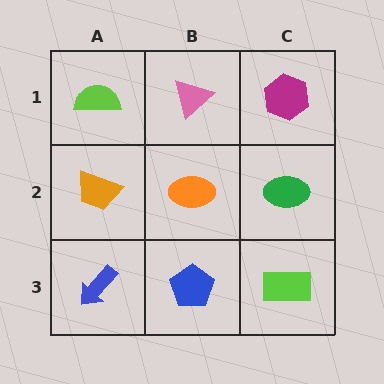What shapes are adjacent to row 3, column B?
An orange ellipse (row 2, column B), a blue arrow (row 3, column A), a lime rectangle (row 3, column C).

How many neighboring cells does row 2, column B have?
4.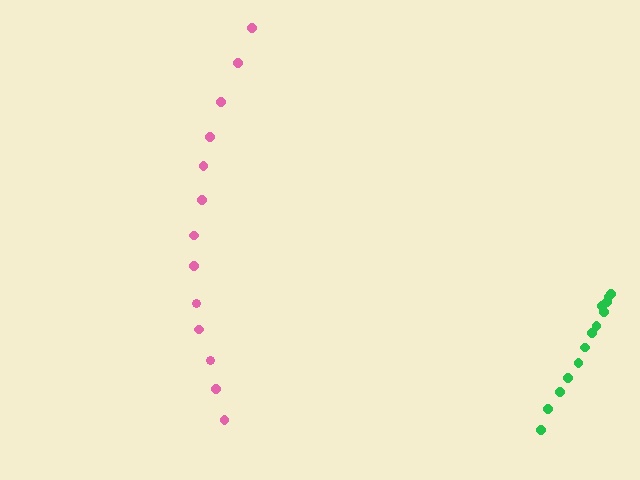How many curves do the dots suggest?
There are 2 distinct paths.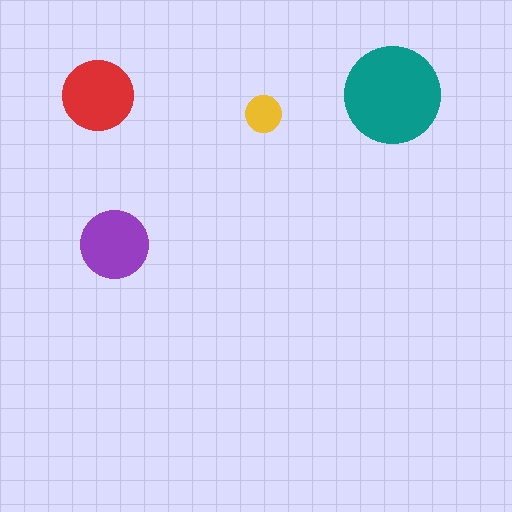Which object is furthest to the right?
The teal circle is rightmost.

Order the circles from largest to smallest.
the teal one, the red one, the purple one, the yellow one.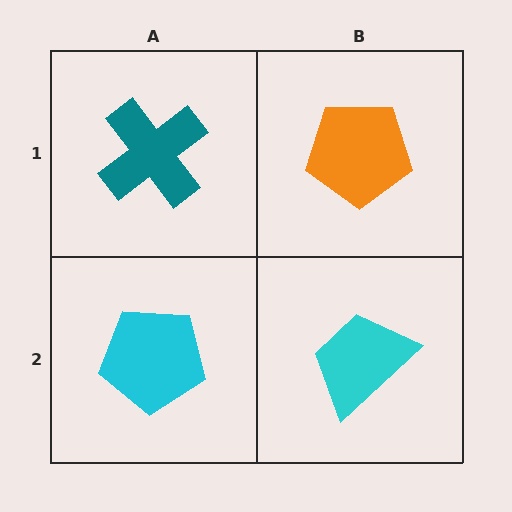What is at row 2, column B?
A cyan trapezoid.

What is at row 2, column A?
A cyan pentagon.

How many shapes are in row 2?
2 shapes.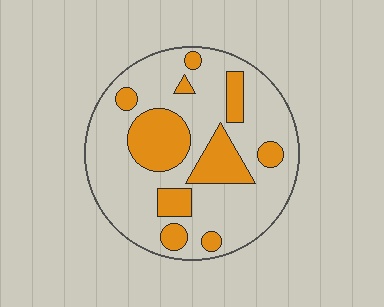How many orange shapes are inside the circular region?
10.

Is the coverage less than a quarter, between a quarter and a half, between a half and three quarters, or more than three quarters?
Between a quarter and a half.